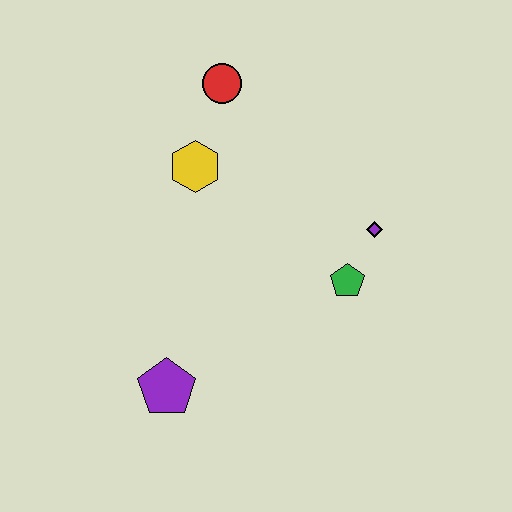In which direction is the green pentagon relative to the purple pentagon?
The green pentagon is to the right of the purple pentagon.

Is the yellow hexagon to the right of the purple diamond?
No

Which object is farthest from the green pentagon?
The red circle is farthest from the green pentagon.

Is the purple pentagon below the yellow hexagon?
Yes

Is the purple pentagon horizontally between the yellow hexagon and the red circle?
No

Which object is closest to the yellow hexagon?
The red circle is closest to the yellow hexagon.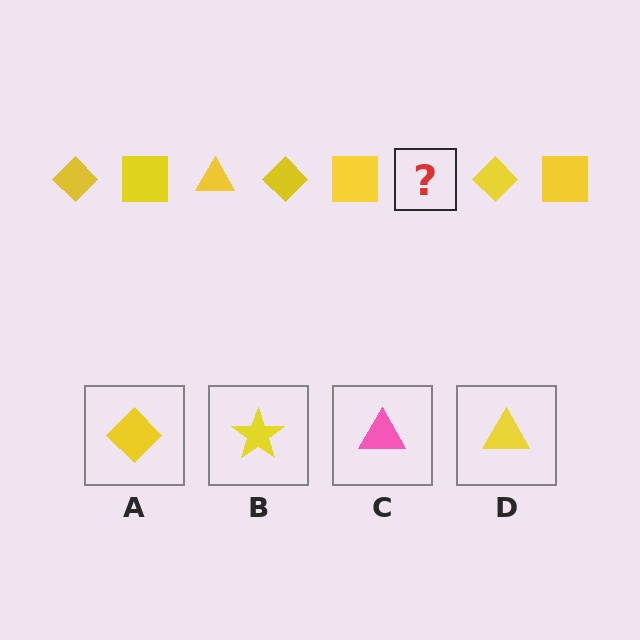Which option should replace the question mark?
Option D.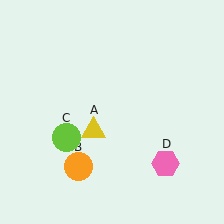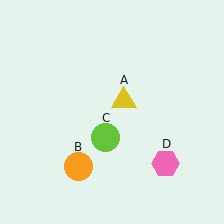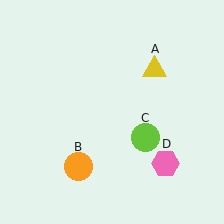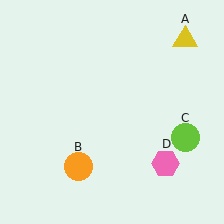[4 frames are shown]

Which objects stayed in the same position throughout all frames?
Orange circle (object B) and pink hexagon (object D) remained stationary.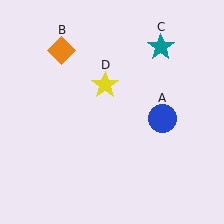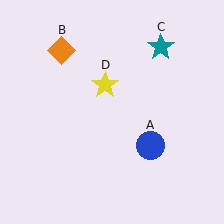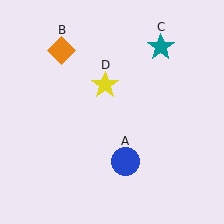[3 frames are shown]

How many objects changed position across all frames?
1 object changed position: blue circle (object A).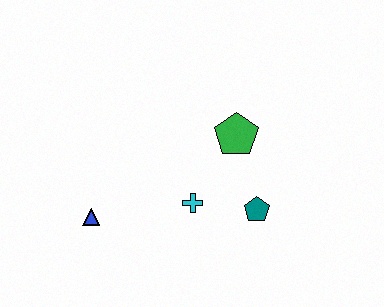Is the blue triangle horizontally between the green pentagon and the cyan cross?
No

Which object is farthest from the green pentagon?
The blue triangle is farthest from the green pentagon.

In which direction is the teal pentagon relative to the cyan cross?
The teal pentagon is to the right of the cyan cross.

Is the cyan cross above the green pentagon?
No